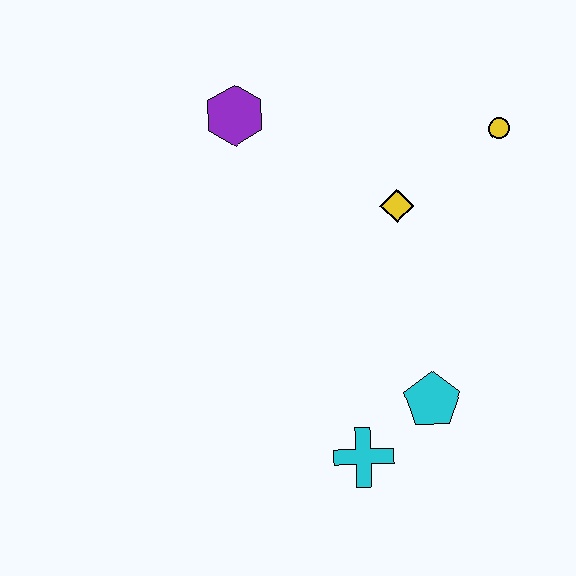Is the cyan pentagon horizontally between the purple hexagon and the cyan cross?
No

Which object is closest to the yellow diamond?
The yellow circle is closest to the yellow diamond.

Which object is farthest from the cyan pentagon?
The purple hexagon is farthest from the cyan pentagon.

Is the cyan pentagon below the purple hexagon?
Yes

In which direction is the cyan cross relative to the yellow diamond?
The cyan cross is below the yellow diamond.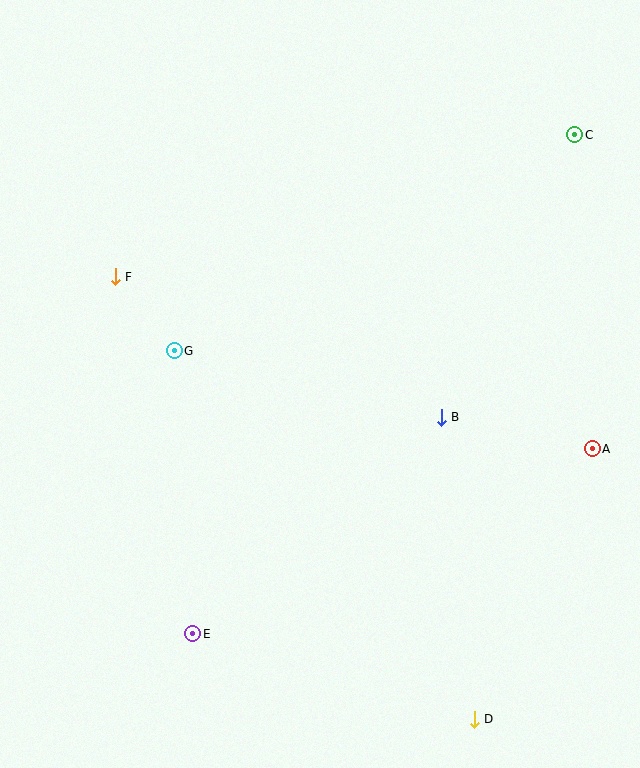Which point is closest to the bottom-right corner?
Point D is closest to the bottom-right corner.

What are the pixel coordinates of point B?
Point B is at (441, 417).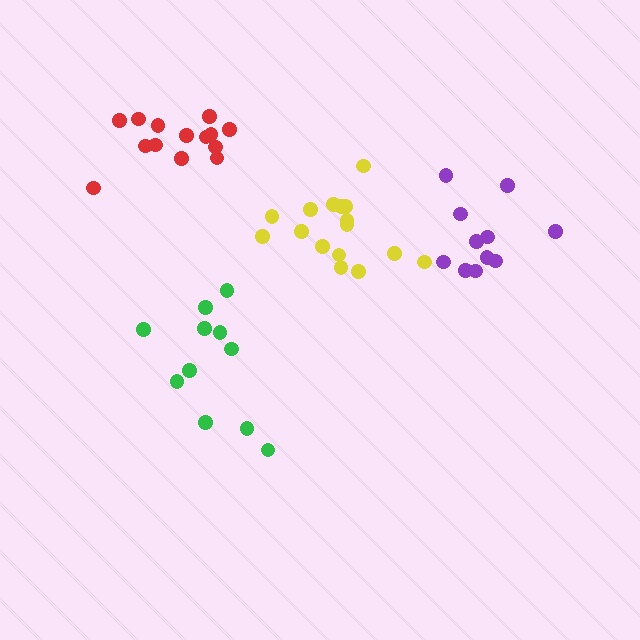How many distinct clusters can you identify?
There are 4 distinct clusters.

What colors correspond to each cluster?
The clusters are colored: green, purple, yellow, red.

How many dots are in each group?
Group 1: 11 dots, Group 2: 11 dots, Group 3: 16 dots, Group 4: 14 dots (52 total).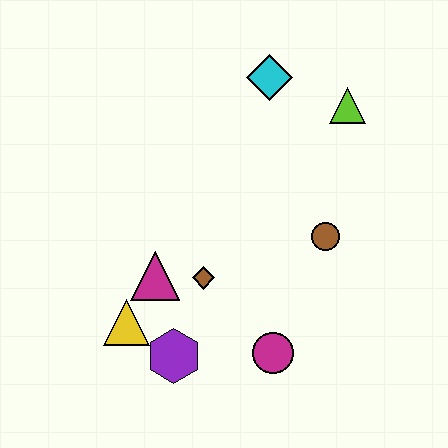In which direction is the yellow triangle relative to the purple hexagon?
The yellow triangle is to the left of the purple hexagon.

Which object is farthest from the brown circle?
The yellow triangle is farthest from the brown circle.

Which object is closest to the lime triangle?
The cyan diamond is closest to the lime triangle.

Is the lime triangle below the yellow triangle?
No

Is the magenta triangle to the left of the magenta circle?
Yes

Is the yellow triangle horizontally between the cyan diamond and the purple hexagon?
No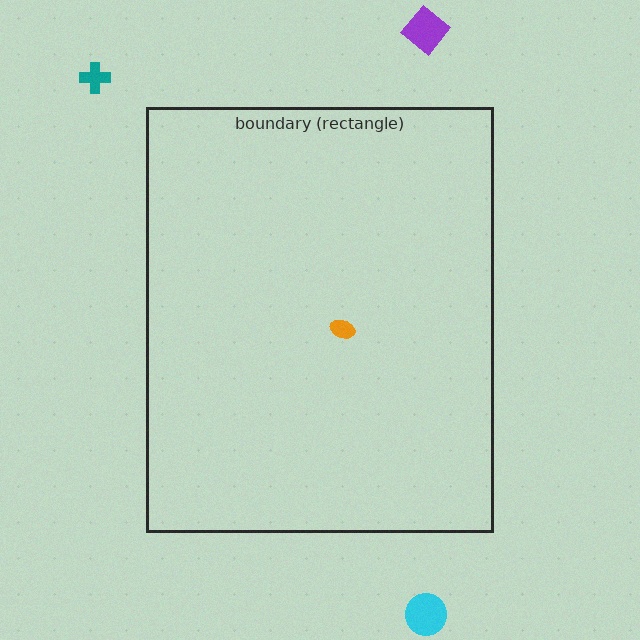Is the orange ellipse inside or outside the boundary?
Inside.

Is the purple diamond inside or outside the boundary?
Outside.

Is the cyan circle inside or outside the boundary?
Outside.